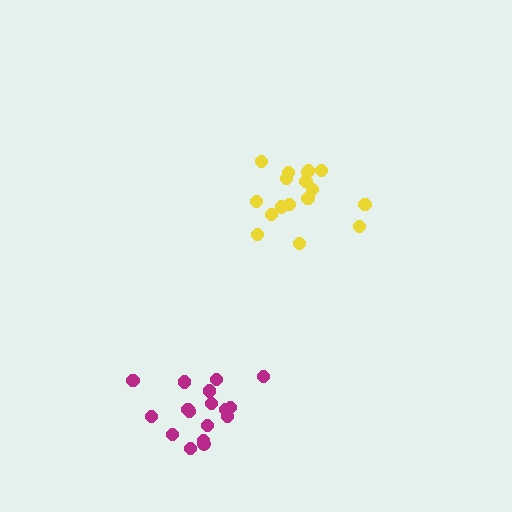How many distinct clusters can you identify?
There are 2 distinct clusters.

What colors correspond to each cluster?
The clusters are colored: magenta, yellow.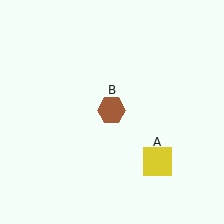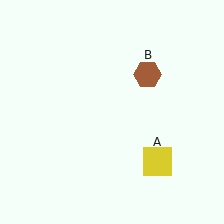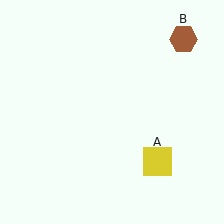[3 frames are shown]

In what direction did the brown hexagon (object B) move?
The brown hexagon (object B) moved up and to the right.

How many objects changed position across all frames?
1 object changed position: brown hexagon (object B).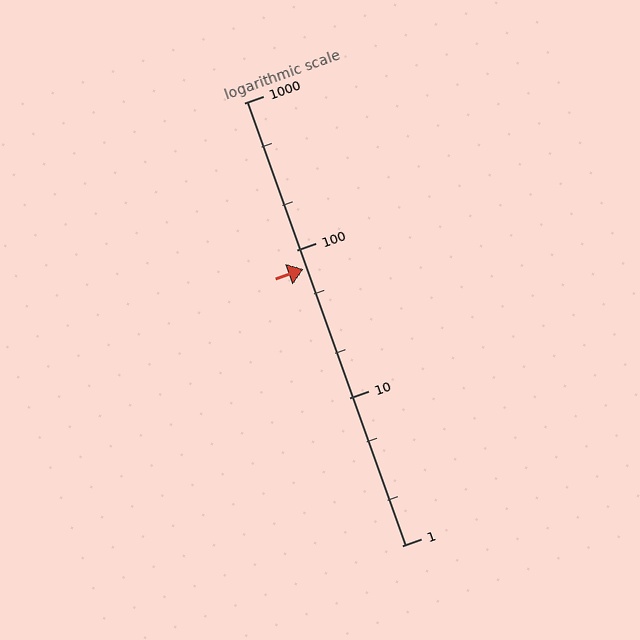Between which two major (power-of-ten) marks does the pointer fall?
The pointer is between 10 and 100.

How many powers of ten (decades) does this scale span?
The scale spans 3 decades, from 1 to 1000.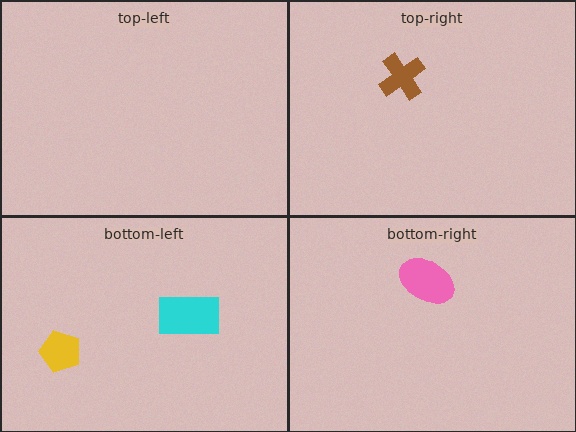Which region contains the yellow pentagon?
The bottom-left region.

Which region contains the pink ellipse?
The bottom-right region.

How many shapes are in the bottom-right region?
1.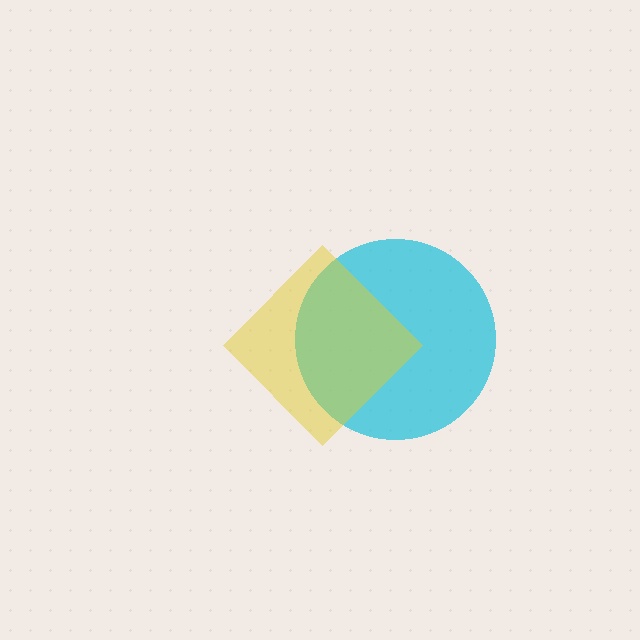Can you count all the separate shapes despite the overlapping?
Yes, there are 2 separate shapes.